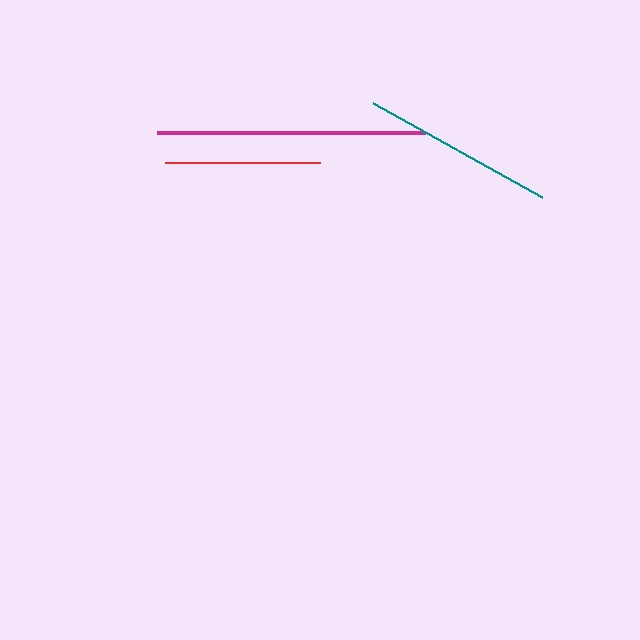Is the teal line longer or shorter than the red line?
The teal line is longer than the red line.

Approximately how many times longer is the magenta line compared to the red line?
The magenta line is approximately 1.7 times the length of the red line.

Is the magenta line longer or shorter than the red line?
The magenta line is longer than the red line.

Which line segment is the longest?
The magenta line is the longest at approximately 268 pixels.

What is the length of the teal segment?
The teal segment is approximately 194 pixels long.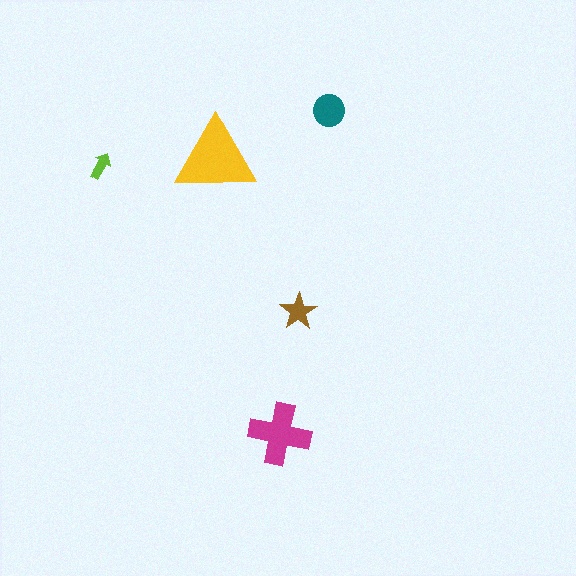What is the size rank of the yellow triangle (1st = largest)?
1st.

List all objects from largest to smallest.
The yellow triangle, the magenta cross, the teal circle, the brown star, the lime arrow.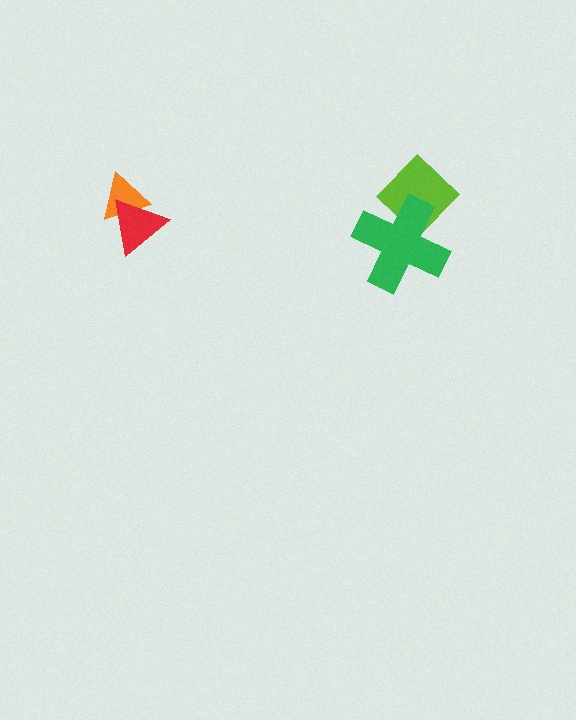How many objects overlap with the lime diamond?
1 object overlaps with the lime diamond.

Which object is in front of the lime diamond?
The green cross is in front of the lime diamond.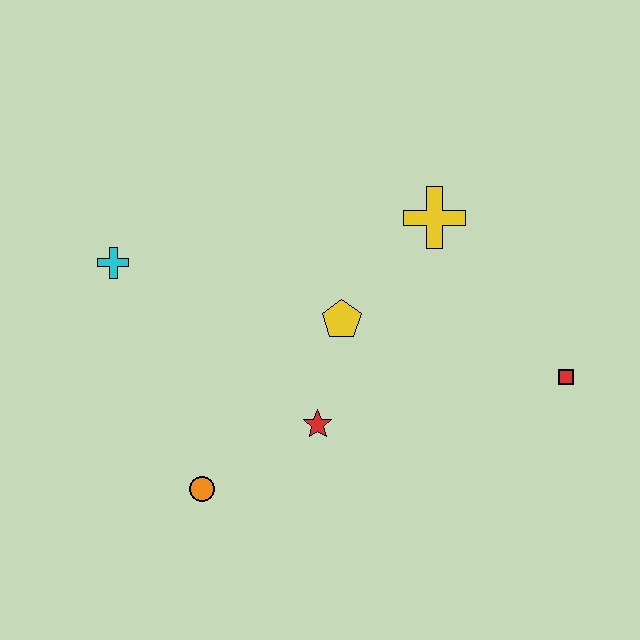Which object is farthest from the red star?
The cyan cross is farthest from the red star.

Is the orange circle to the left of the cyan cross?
No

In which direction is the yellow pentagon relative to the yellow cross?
The yellow pentagon is below the yellow cross.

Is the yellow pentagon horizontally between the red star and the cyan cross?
No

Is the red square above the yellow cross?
No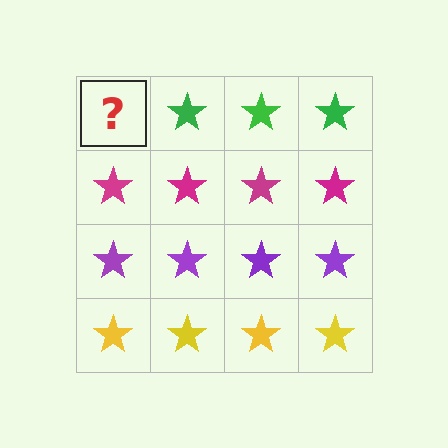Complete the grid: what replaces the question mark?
The question mark should be replaced with a green star.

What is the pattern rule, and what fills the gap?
The rule is that each row has a consistent color. The gap should be filled with a green star.